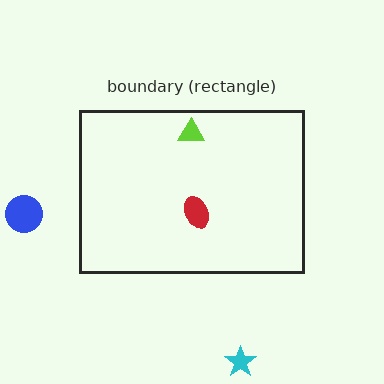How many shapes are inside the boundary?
2 inside, 2 outside.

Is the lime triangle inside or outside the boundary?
Inside.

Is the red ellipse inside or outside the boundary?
Inside.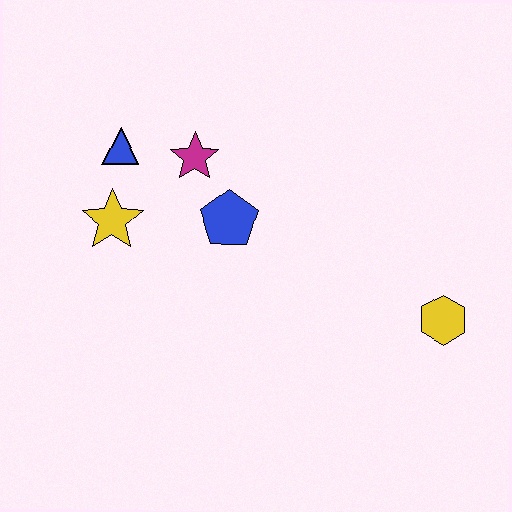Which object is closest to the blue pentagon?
The magenta star is closest to the blue pentagon.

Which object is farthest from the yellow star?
The yellow hexagon is farthest from the yellow star.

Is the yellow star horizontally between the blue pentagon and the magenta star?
No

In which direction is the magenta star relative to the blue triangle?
The magenta star is to the right of the blue triangle.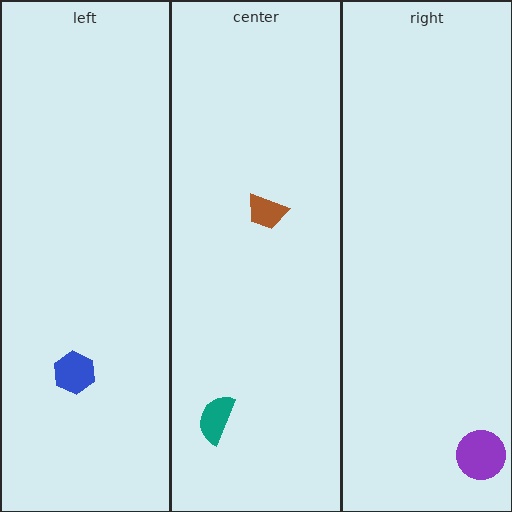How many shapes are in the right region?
1.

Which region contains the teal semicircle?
The center region.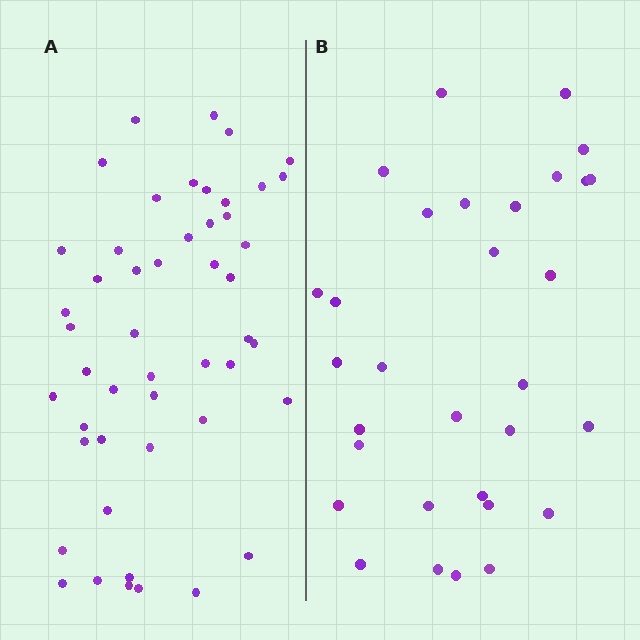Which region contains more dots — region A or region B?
Region A (the left region) has more dots.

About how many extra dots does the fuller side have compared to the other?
Region A has approximately 20 more dots than region B.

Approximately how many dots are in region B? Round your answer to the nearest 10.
About 30 dots. (The exact count is 31, which rounds to 30.)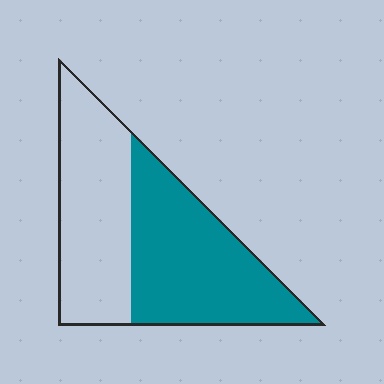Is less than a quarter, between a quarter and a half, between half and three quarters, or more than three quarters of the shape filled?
Between half and three quarters.